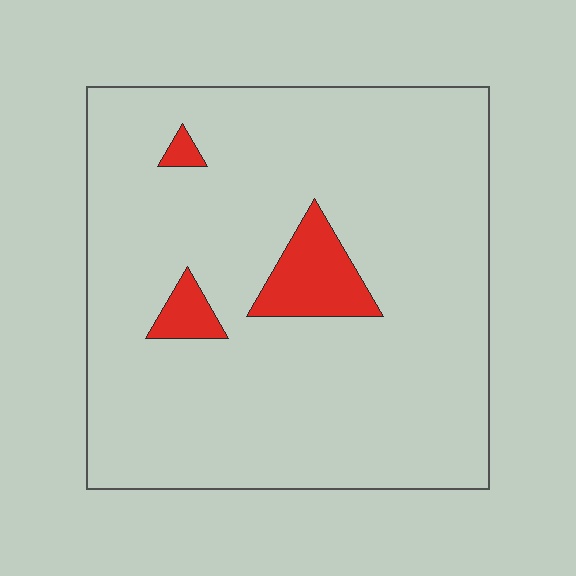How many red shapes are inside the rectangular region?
3.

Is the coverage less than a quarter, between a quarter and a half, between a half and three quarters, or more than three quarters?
Less than a quarter.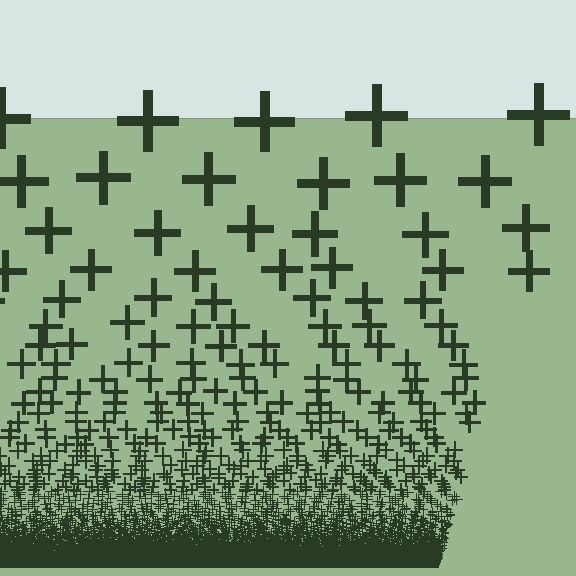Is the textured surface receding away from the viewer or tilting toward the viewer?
The surface appears to tilt toward the viewer. Texture elements get larger and sparser toward the top.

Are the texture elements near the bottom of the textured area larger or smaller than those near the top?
Smaller. The gradient is inverted — elements near the bottom are smaller and denser.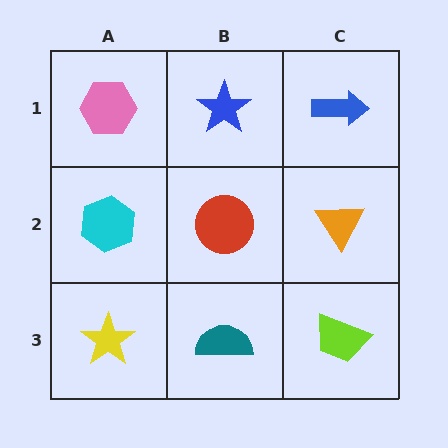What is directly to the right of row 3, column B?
A lime trapezoid.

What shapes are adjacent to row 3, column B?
A red circle (row 2, column B), a yellow star (row 3, column A), a lime trapezoid (row 3, column C).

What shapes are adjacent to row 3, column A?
A cyan hexagon (row 2, column A), a teal semicircle (row 3, column B).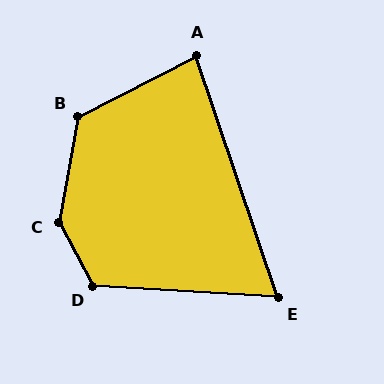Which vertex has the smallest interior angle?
E, at approximately 68 degrees.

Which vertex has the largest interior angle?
C, at approximately 141 degrees.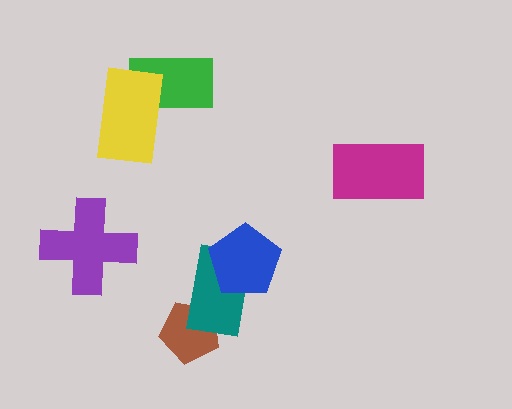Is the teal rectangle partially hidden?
Yes, it is partially covered by another shape.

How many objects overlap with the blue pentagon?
1 object overlaps with the blue pentagon.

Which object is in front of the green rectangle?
The yellow rectangle is in front of the green rectangle.